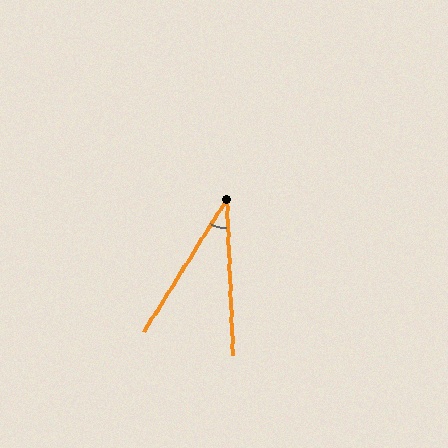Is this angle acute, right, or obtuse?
It is acute.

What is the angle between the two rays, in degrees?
Approximately 34 degrees.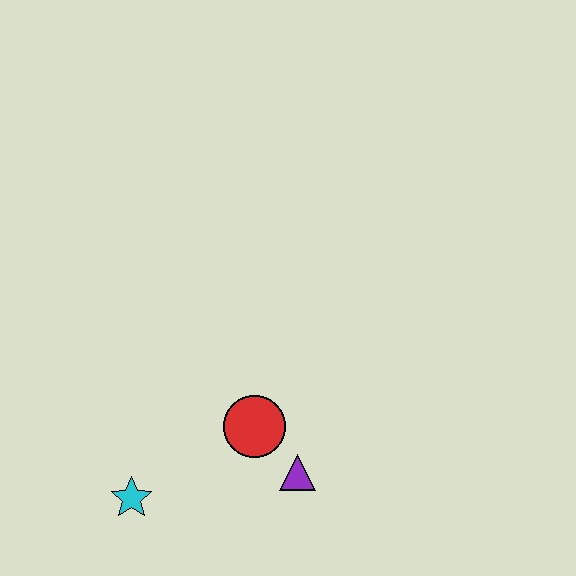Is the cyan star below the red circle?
Yes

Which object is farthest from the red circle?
The cyan star is farthest from the red circle.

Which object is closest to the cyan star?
The red circle is closest to the cyan star.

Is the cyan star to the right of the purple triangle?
No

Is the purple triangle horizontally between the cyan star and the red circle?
No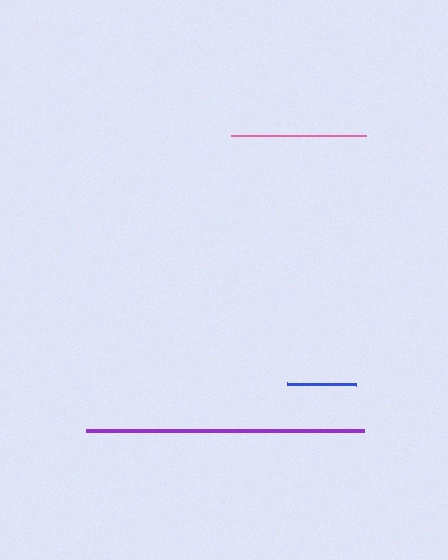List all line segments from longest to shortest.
From longest to shortest: purple, pink, blue.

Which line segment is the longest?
The purple line is the longest at approximately 278 pixels.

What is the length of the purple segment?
The purple segment is approximately 278 pixels long.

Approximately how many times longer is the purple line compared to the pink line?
The purple line is approximately 2.1 times the length of the pink line.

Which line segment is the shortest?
The blue line is the shortest at approximately 69 pixels.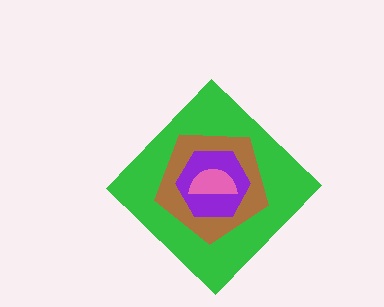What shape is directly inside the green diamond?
The brown pentagon.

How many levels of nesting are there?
4.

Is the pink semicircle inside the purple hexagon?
Yes.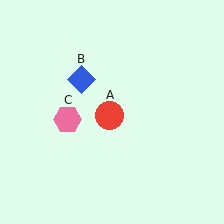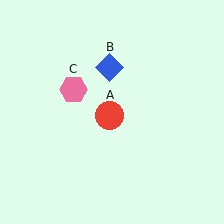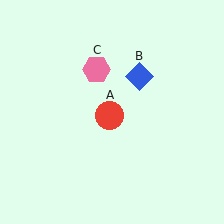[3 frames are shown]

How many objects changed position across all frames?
2 objects changed position: blue diamond (object B), pink hexagon (object C).